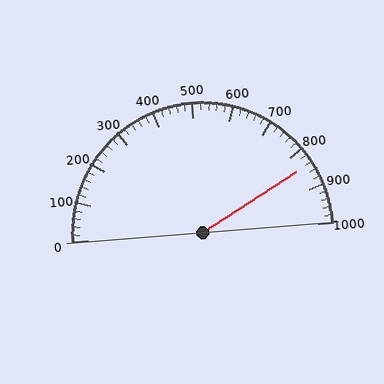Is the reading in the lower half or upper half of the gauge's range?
The reading is in the upper half of the range (0 to 1000).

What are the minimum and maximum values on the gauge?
The gauge ranges from 0 to 1000.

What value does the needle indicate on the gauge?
The needle indicates approximately 840.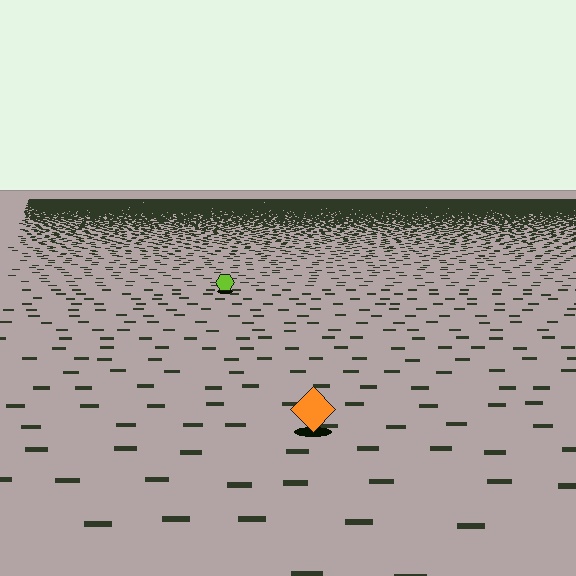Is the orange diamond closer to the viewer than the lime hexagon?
Yes. The orange diamond is closer — you can tell from the texture gradient: the ground texture is coarser near it.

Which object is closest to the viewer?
The orange diamond is closest. The texture marks near it are larger and more spread out.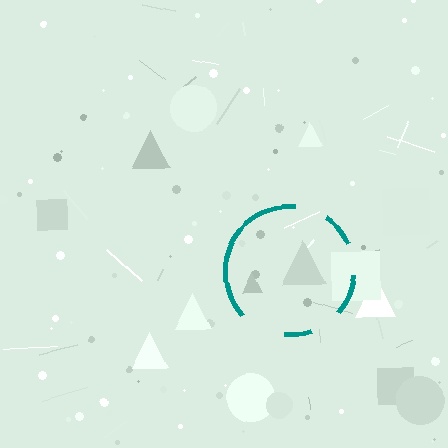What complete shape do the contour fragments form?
The contour fragments form a circle.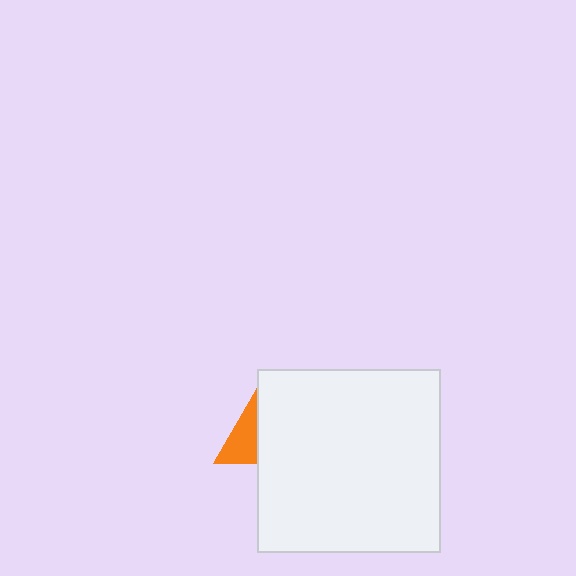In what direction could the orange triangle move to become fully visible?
The orange triangle could move left. That would shift it out from behind the white square entirely.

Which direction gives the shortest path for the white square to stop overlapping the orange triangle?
Moving right gives the shortest separation.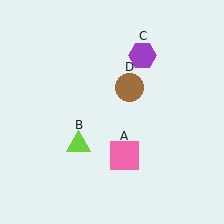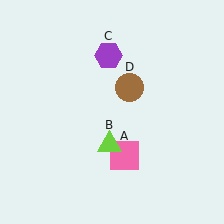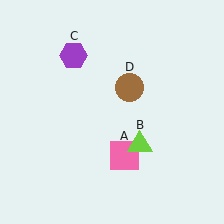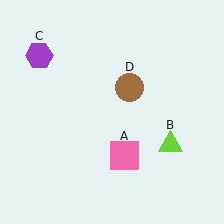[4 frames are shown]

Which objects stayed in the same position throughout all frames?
Pink square (object A) and brown circle (object D) remained stationary.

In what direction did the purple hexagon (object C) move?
The purple hexagon (object C) moved left.